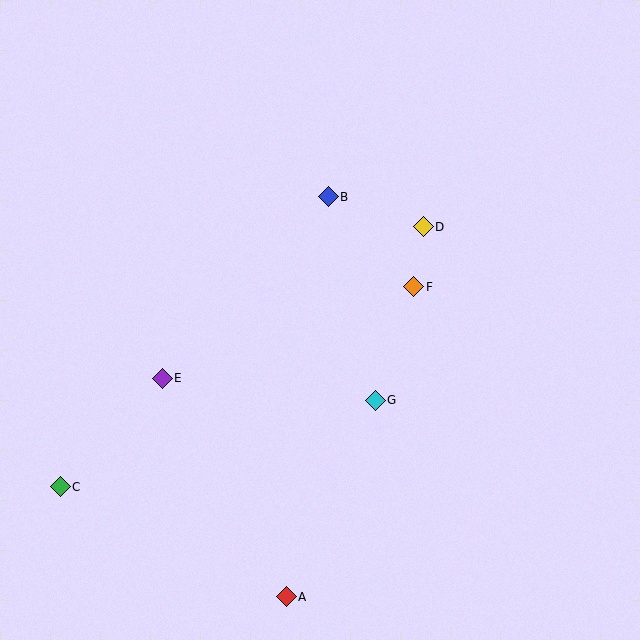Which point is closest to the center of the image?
Point G at (375, 400) is closest to the center.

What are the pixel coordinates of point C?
Point C is at (60, 487).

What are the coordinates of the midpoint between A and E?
The midpoint between A and E is at (224, 487).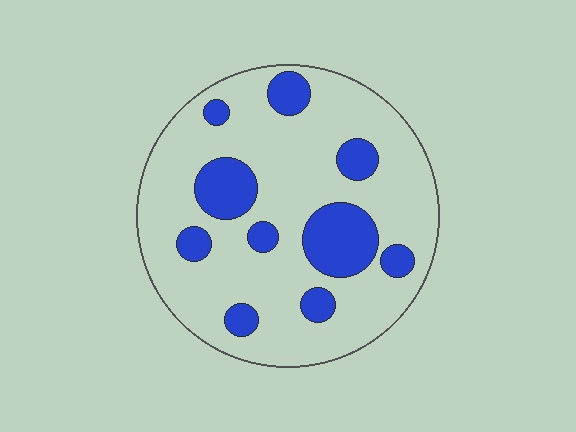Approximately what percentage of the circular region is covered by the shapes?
Approximately 20%.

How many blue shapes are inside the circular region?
10.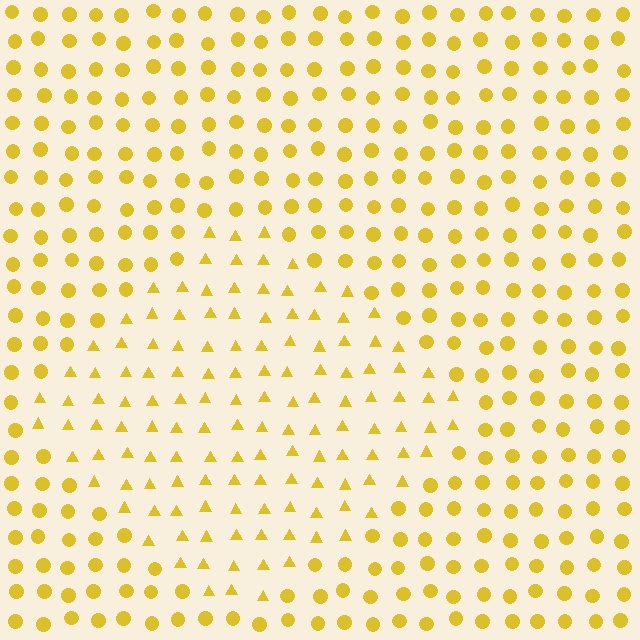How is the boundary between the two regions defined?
The boundary is defined by a change in element shape: triangles inside vs. circles outside. All elements share the same color and spacing.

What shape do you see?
I see a diamond.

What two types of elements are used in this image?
The image uses triangles inside the diamond region and circles outside it.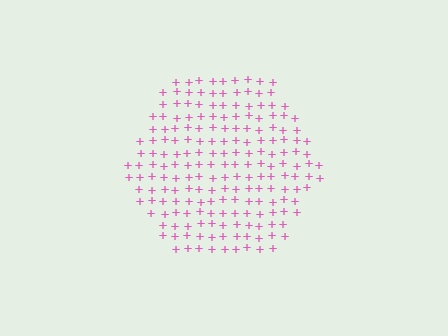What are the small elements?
The small elements are plus signs.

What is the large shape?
The large shape is a hexagon.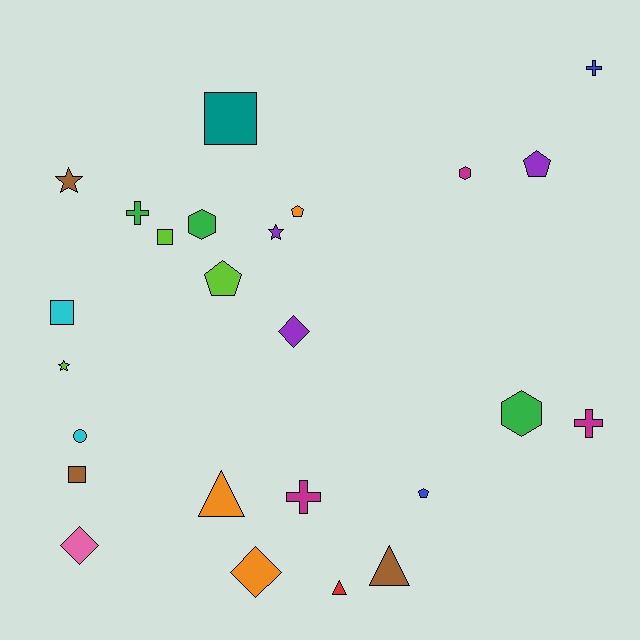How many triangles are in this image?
There are 3 triangles.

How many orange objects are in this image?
There are 3 orange objects.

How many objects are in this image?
There are 25 objects.